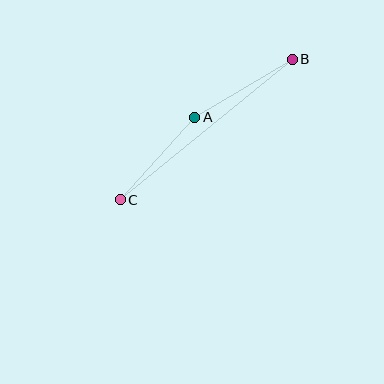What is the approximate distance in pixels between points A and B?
The distance between A and B is approximately 113 pixels.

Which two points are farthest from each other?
Points B and C are farthest from each other.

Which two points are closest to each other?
Points A and C are closest to each other.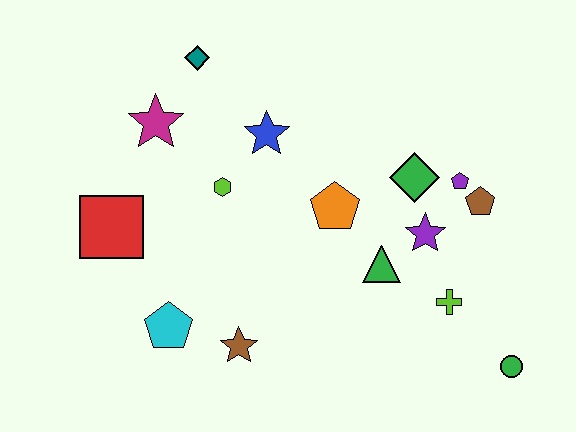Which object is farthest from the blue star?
The green circle is farthest from the blue star.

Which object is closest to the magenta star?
The teal diamond is closest to the magenta star.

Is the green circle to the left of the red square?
No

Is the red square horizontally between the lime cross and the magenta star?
No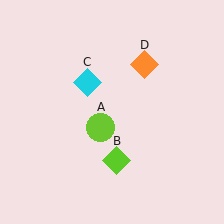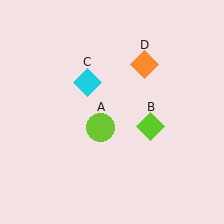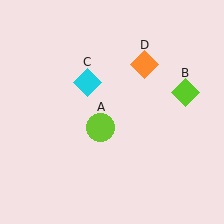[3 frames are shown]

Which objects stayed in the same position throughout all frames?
Lime circle (object A) and cyan diamond (object C) and orange diamond (object D) remained stationary.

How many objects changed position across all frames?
1 object changed position: lime diamond (object B).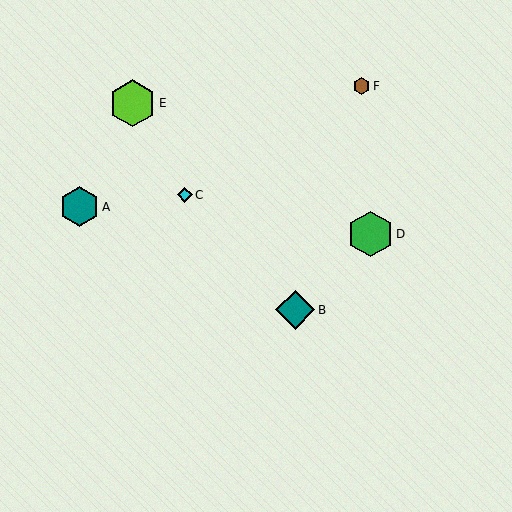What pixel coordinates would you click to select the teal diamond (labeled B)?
Click at (295, 310) to select the teal diamond B.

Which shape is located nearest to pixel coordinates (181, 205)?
The cyan diamond (labeled C) at (185, 195) is nearest to that location.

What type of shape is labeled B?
Shape B is a teal diamond.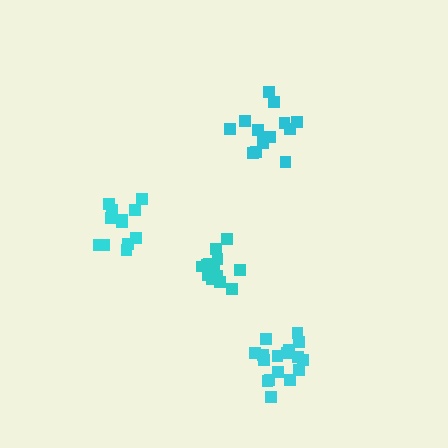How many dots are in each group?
Group 1: 14 dots, Group 2: 12 dots, Group 3: 17 dots, Group 4: 14 dots (57 total).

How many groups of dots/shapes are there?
There are 4 groups.